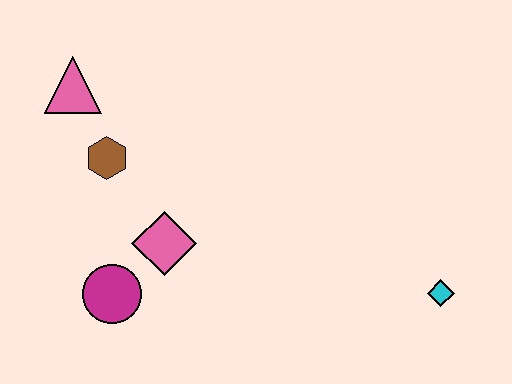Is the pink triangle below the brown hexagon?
No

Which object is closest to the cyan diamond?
The pink diamond is closest to the cyan diamond.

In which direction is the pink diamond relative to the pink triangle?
The pink diamond is below the pink triangle.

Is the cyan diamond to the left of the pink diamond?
No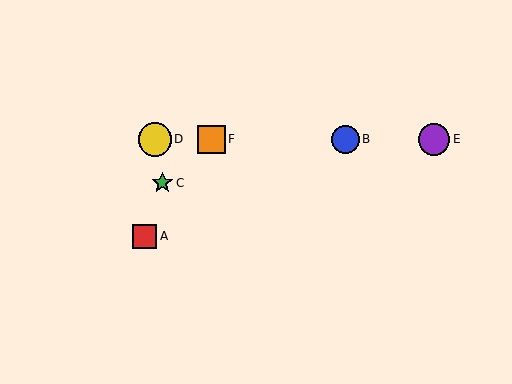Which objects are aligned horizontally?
Objects B, D, E, F are aligned horizontally.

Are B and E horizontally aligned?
Yes, both are at y≈139.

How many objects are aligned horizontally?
4 objects (B, D, E, F) are aligned horizontally.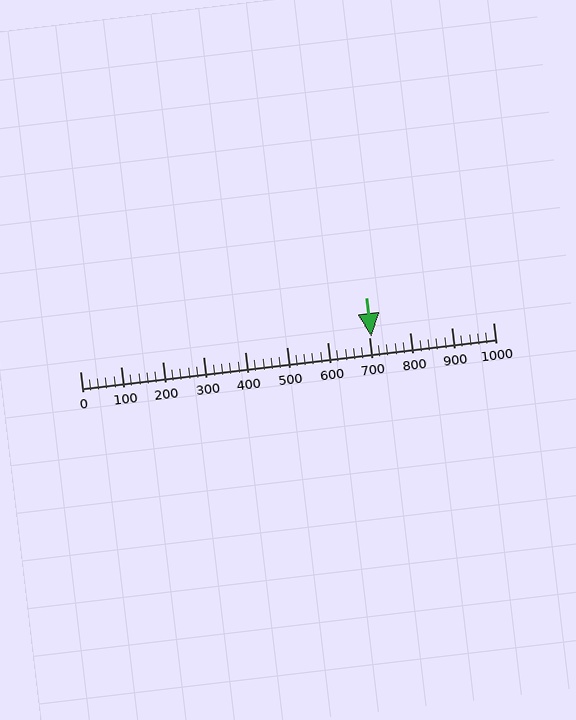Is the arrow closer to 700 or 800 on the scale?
The arrow is closer to 700.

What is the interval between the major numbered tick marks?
The major tick marks are spaced 100 units apart.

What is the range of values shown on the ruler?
The ruler shows values from 0 to 1000.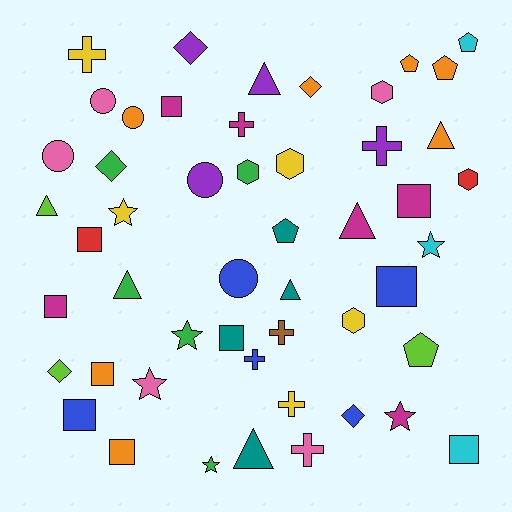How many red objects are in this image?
There are 2 red objects.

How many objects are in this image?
There are 50 objects.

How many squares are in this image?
There are 10 squares.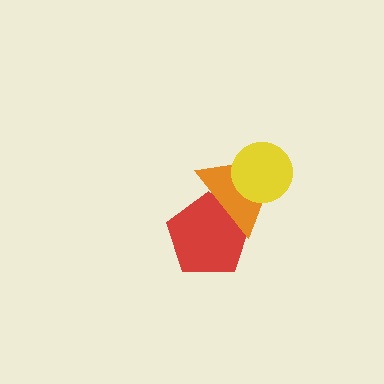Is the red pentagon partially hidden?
Yes, it is partially covered by another shape.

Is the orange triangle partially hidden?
Yes, it is partially covered by another shape.